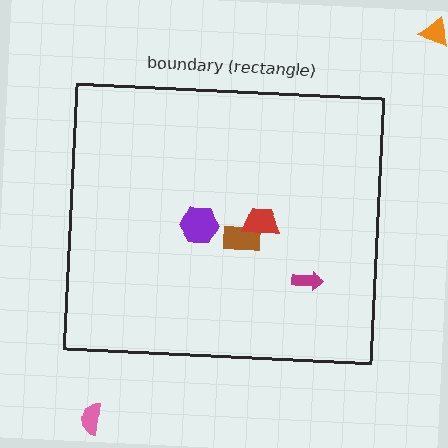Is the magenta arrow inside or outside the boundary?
Inside.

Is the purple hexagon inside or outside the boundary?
Inside.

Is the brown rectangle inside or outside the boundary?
Inside.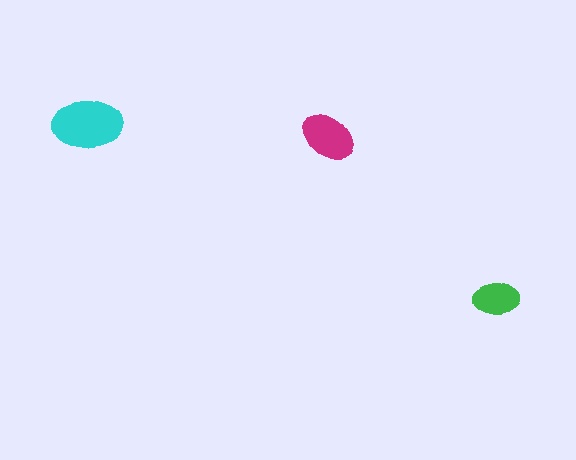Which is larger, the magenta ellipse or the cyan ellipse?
The cyan one.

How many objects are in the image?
There are 3 objects in the image.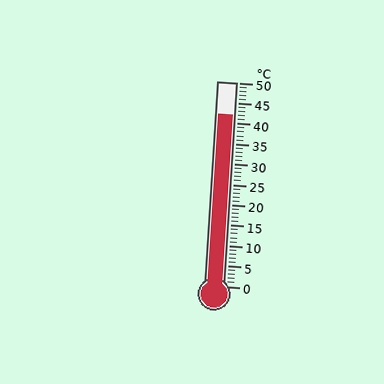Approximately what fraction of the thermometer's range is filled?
The thermometer is filled to approximately 85% of its range.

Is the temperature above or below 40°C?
The temperature is above 40°C.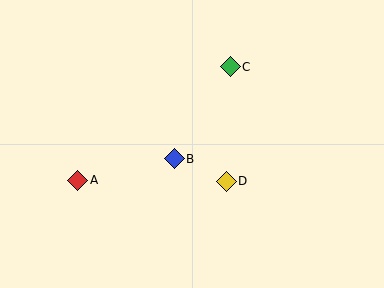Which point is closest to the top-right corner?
Point C is closest to the top-right corner.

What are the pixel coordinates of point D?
Point D is at (226, 181).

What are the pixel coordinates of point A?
Point A is at (78, 180).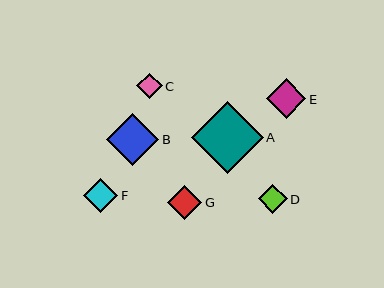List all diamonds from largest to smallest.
From largest to smallest: A, B, E, G, F, D, C.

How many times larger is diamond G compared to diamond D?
Diamond G is approximately 1.2 times the size of diamond D.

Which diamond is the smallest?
Diamond C is the smallest with a size of approximately 26 pixels.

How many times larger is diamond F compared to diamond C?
Diamond F is approximately 1.3 times the size of diamond C.